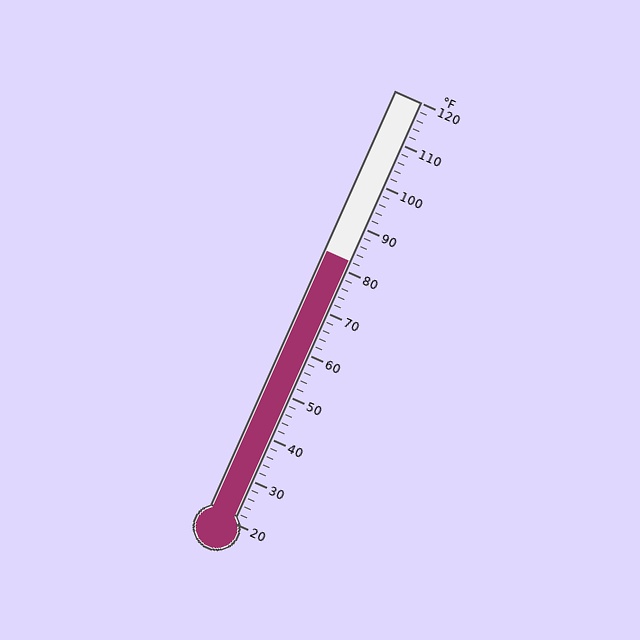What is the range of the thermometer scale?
The thermometer scale ranges from 20°F to 120°F.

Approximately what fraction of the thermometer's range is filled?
The thermometer is filled to approximately 60% of its range.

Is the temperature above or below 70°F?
The temperature is above 70°F.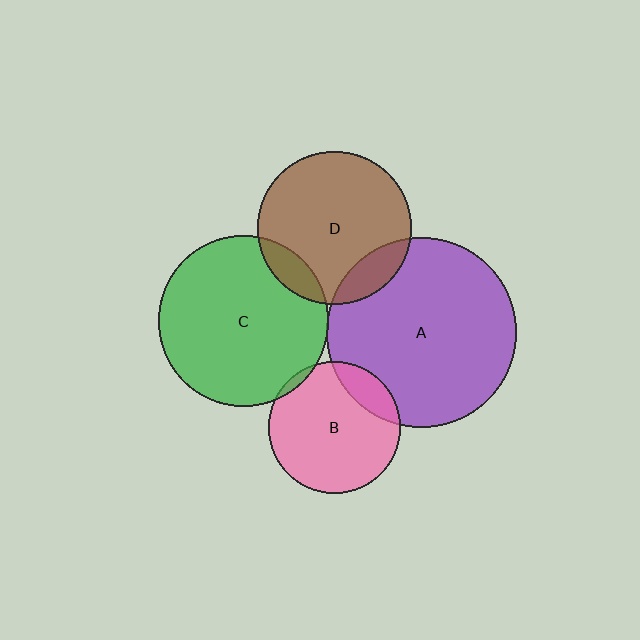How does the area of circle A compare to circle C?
Approximately 1.2 times.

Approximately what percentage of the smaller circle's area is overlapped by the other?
Approximately 10%.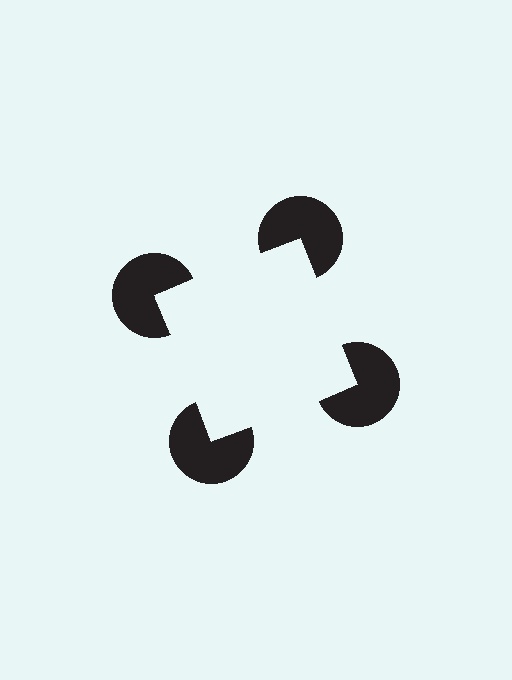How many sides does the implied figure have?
4 sides.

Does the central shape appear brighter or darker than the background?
It typically appears slightly brighter than the background, even though no actual brightness change is drawn.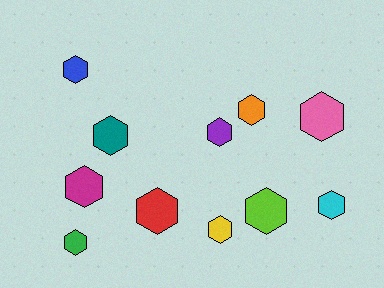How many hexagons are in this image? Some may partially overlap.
There are 11 hexagons.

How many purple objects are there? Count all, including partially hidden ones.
There is 1 purple object.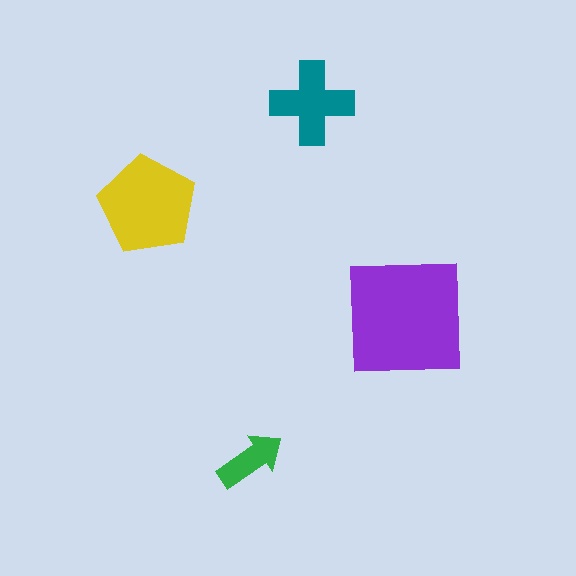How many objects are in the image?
There are 4 objects in the image.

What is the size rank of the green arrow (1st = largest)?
4th.